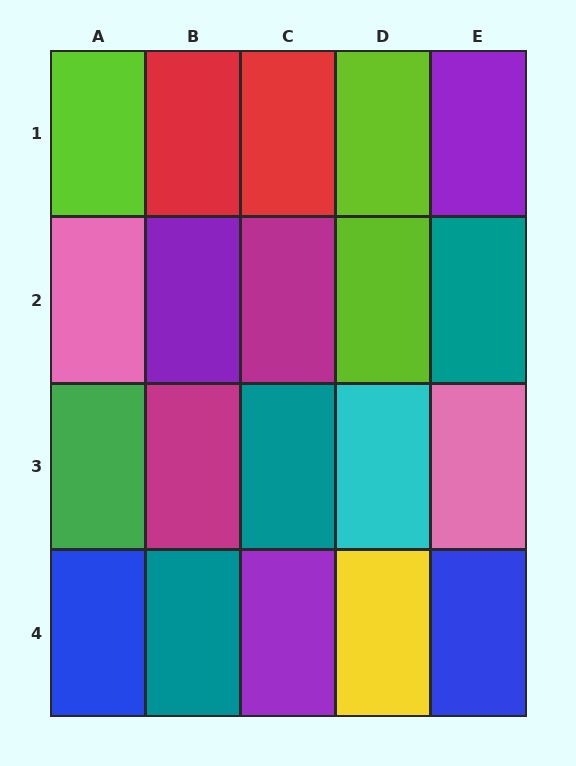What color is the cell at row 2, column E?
Teal.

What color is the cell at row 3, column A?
Green.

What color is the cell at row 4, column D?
Yellow.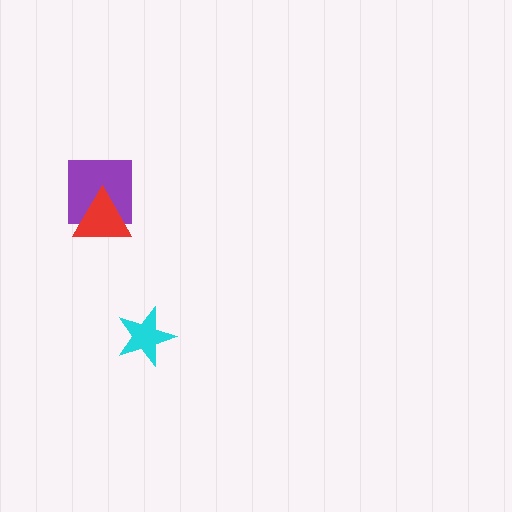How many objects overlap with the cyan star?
0 objects overlap with the cyan star.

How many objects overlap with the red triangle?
1 object overlaps with the red triangle.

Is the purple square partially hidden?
Yes, it is partially covered by another shape.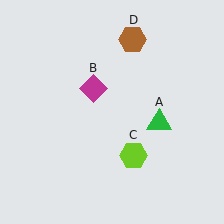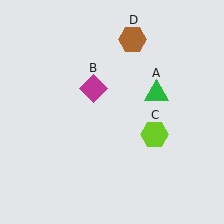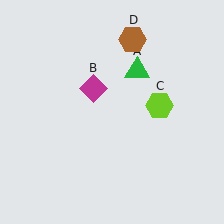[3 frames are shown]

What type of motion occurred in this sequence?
The green triangle (object A), lime hexagon (object C) rotated counterclockwise around the center of the scene.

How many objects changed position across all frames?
2 objects changed position: green triangle (object A), lime hexagon (object C).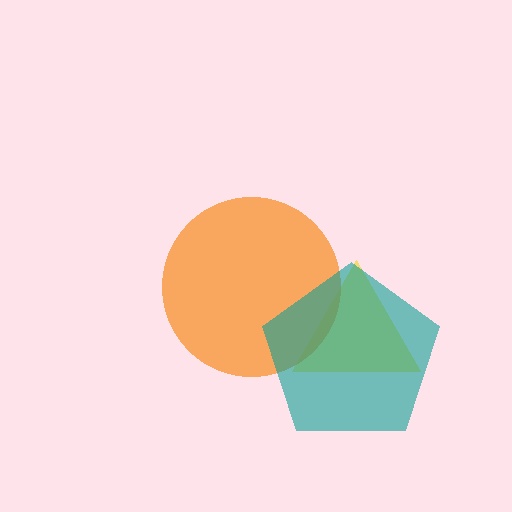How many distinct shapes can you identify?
There are 3 distinct shapes: a yellow triangle, an orange circle, a teal pentagon.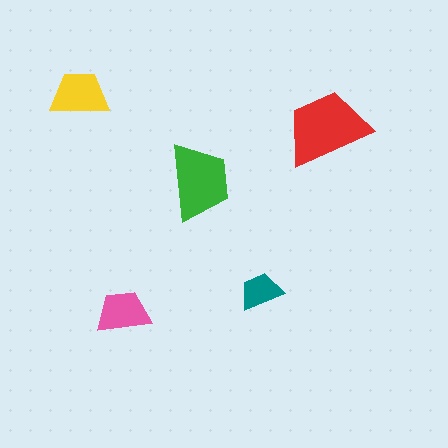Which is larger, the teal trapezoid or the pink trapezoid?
The pink one.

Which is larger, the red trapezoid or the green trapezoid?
The red one.